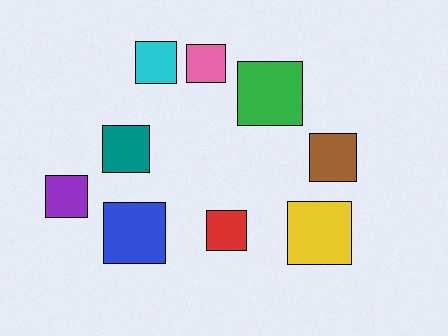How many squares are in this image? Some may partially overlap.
There are 9 squares.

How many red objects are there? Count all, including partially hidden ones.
There is 1 red object.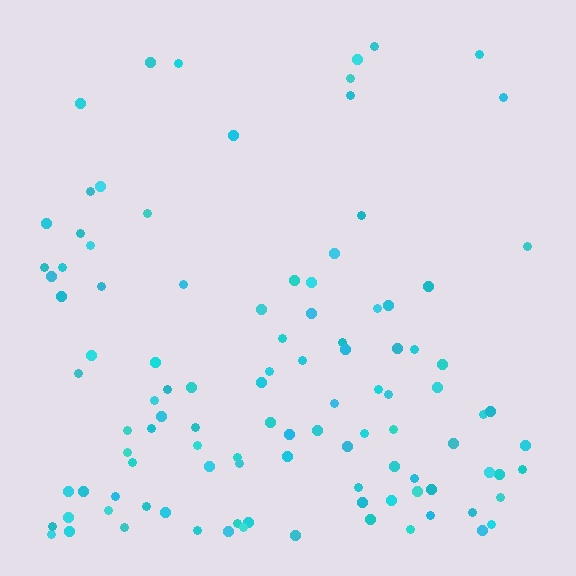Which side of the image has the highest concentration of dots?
The bottom.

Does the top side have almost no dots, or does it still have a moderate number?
Still a moderate number, just noticeably fewer than the bottom.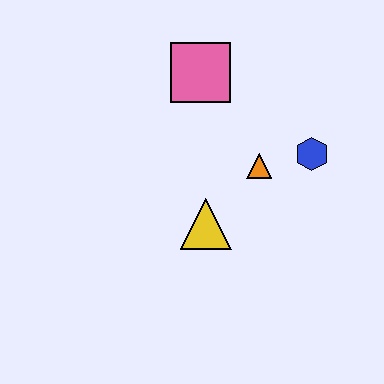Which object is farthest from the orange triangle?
The pink square is farthest from the orange triangle.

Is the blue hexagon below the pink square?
Yes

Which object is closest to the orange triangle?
The blue hexagon is closest to the orange triangle.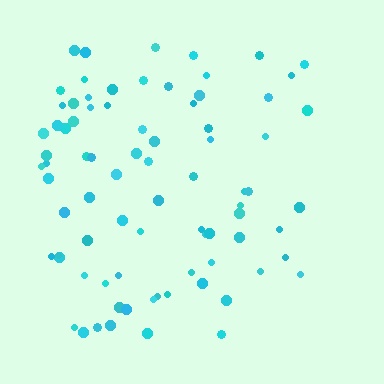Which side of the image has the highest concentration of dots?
The left.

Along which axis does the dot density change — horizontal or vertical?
Horizontal.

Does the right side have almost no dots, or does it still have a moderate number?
Still a moderate number, just noticeably fewer than the left.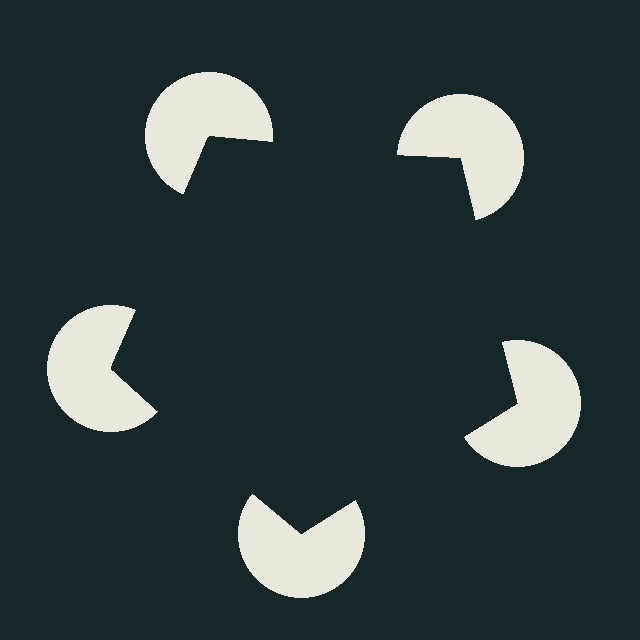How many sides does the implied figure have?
5 sides.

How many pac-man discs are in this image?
There are 5 — one at each vertex of the illusory pentagon.